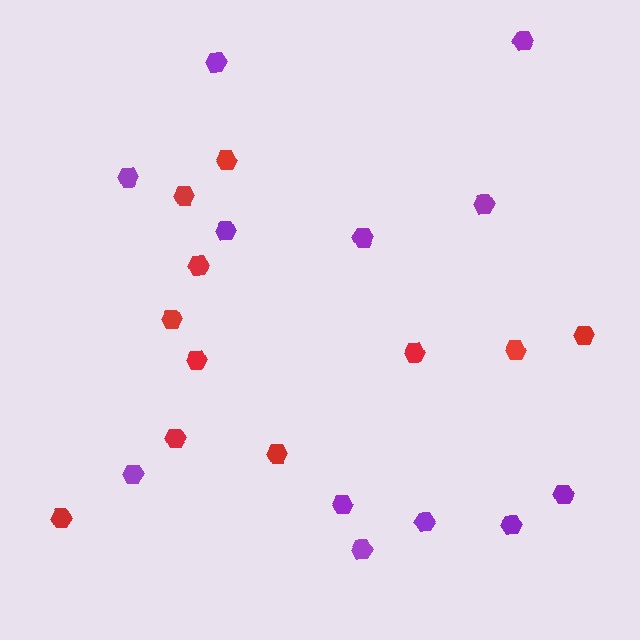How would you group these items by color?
There are 2 groups: one group of red hexagons (11) and one group of purple hexagons (12).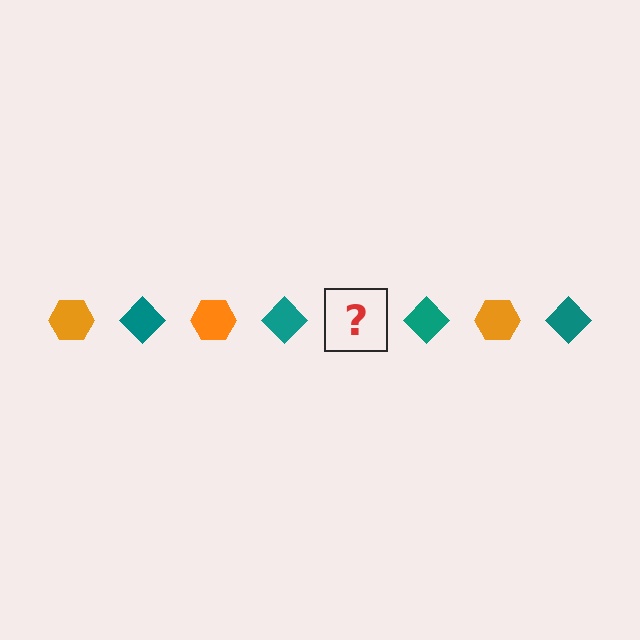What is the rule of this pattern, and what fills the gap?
The rule is that the pattern alternates between orange hexagon and teal diamond. The gap should be filled with an orange hexagon.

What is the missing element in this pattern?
The missing element is an orange hexagon.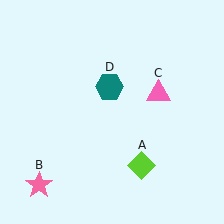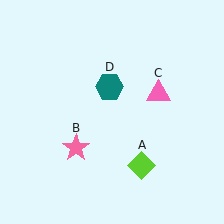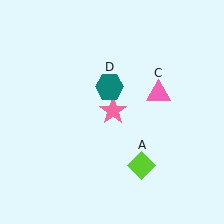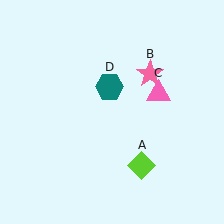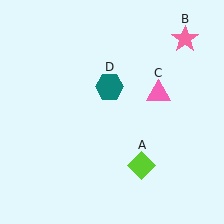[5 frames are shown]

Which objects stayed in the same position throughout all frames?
Lime diamond (object A) and pink triangle (object C) and teal hexagon (object D) remained stationary.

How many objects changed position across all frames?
1 object changed position: pink star (object B).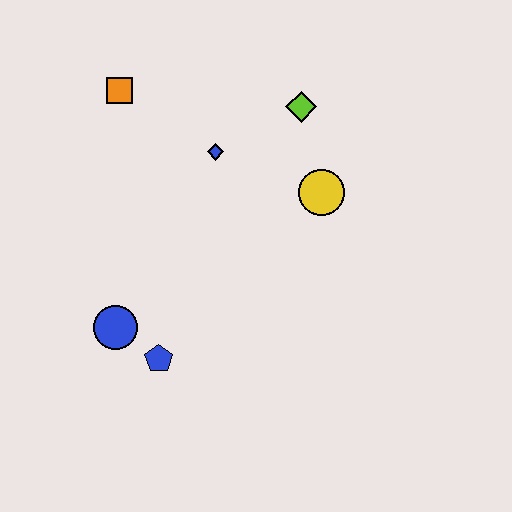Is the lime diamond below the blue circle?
No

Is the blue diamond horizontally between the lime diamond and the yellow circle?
No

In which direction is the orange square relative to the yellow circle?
The orange square is to the left of the yellow circle.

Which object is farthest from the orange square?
The blue pentagon is farthest from the orange square.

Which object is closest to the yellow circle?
The lime diamond is closest to the yellow circle.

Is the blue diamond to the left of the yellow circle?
Yes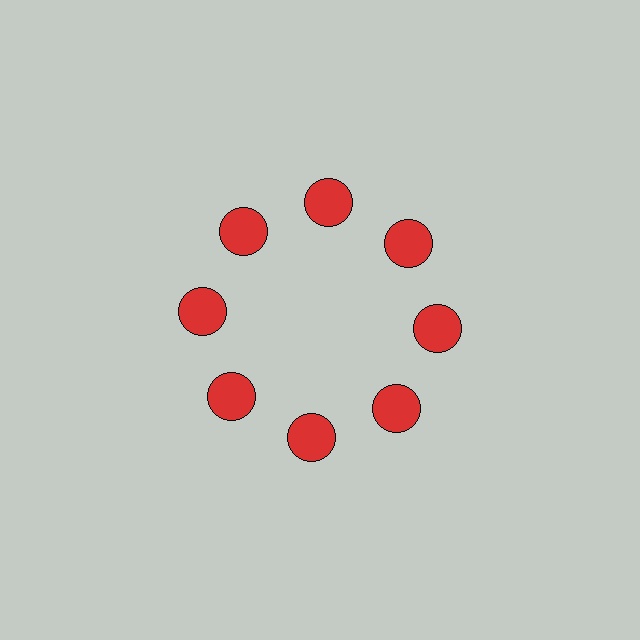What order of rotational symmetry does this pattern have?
This pattern has 8-fold rotational symmetry.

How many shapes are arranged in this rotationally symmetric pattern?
There are 8 shapes, arranged in 8 groups of 1.